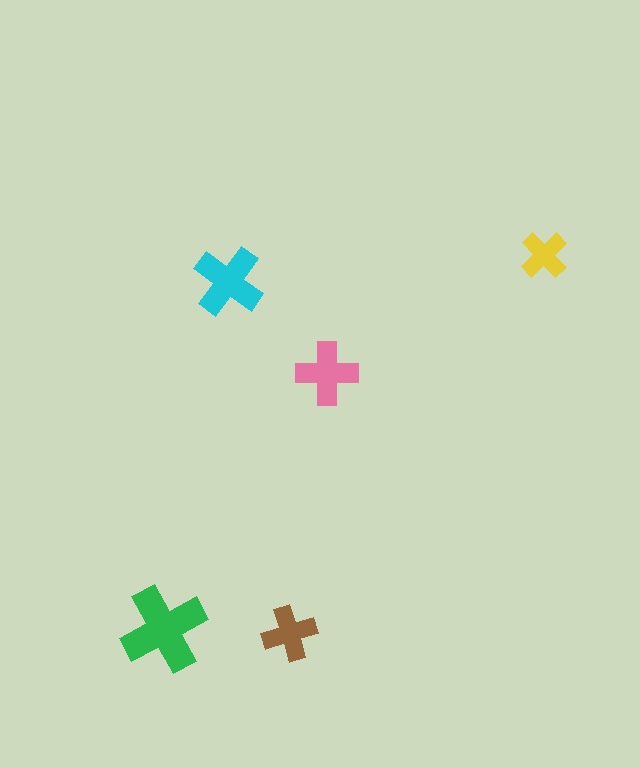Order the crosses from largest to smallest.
the green one, the cyan one, the pink one, the brown one, the yellow one.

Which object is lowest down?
The brown cross is bottommost.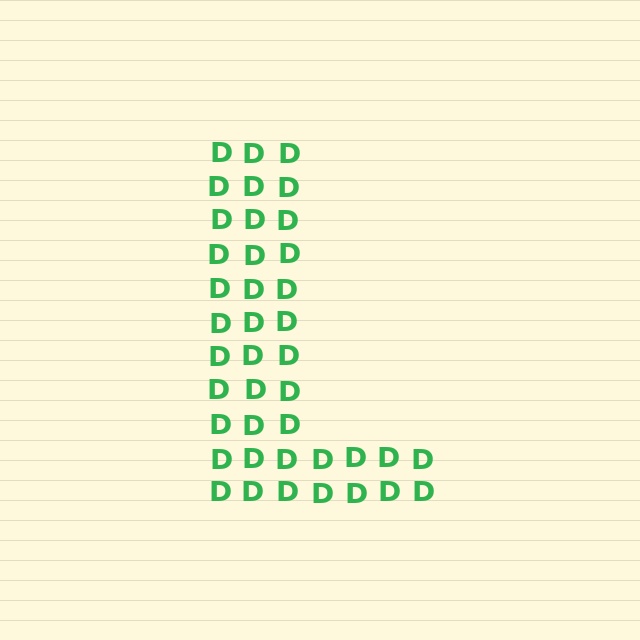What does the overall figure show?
The overall figure shows the letter L.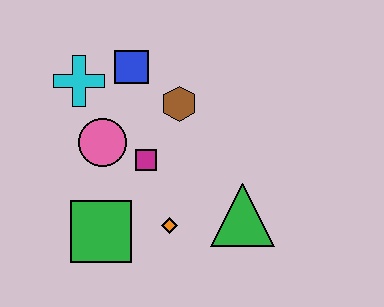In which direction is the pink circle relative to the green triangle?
The pink circle is to the left of the green triangle.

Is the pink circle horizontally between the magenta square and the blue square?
No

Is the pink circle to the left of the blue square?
Yes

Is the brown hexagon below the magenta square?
No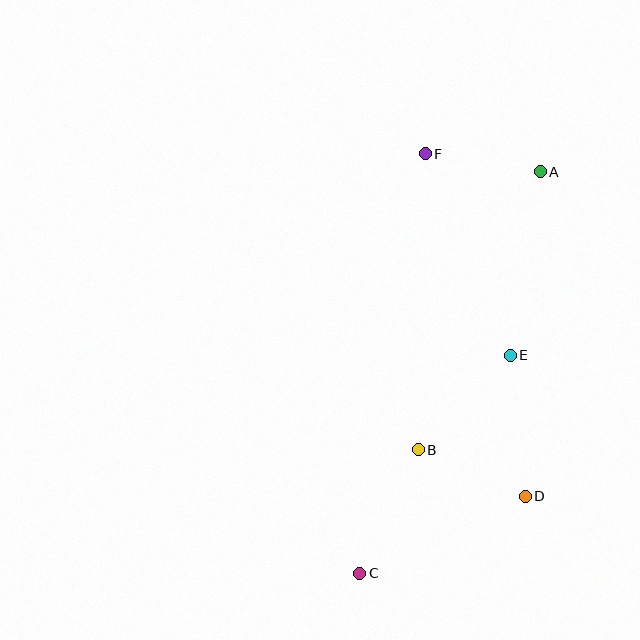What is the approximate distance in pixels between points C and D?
The distance between C and D is approximately 182 pixels.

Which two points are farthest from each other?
Points A and C are farthest from each other.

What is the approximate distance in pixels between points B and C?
The distance between B and C is approximately 137 pixels.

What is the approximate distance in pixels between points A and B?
The distance between A and B is approximately 303 pixels.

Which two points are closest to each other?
Points A and F are closest to each other.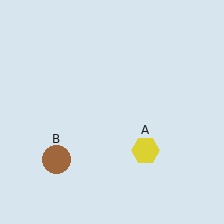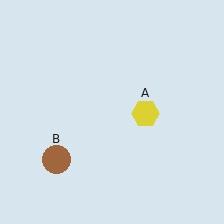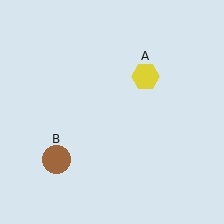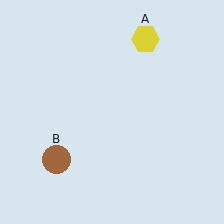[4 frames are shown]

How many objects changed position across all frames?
1 object changed position: yellow hexagon (object A).